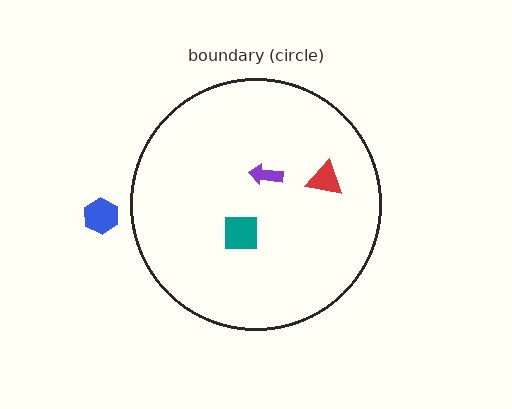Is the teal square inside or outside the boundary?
Inside.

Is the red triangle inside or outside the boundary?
Inside.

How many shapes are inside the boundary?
3 inside, 1 outside.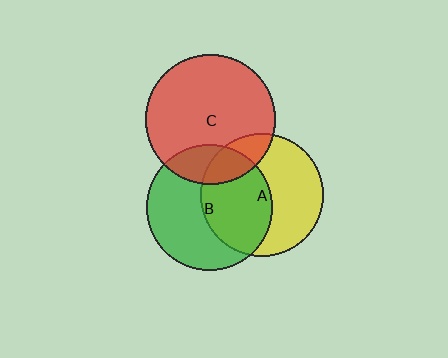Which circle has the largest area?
Circle C (red).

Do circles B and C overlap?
Yes.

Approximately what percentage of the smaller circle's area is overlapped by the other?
Approximately 20%.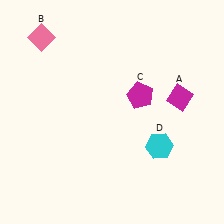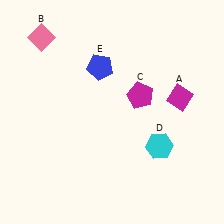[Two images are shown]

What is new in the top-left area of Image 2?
A blue pentagon (E) was added in the top-left area of Image 2.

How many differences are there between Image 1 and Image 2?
There is 1 difference between the two images.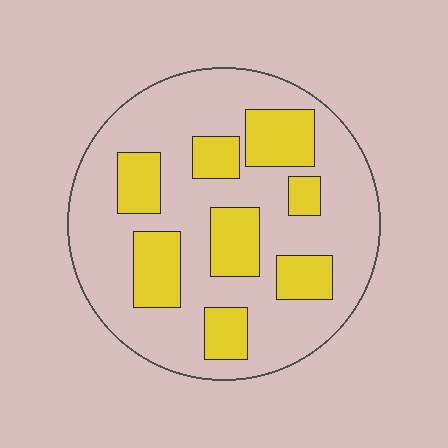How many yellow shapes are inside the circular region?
8.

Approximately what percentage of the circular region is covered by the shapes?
Approximately 30%.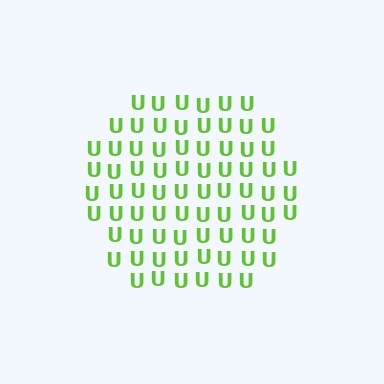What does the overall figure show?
The overall figure shows a circle.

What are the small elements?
The small elements are letter U's.